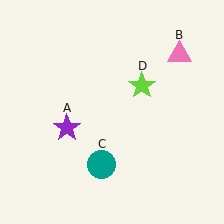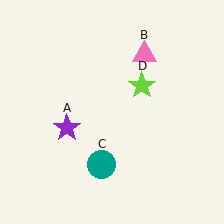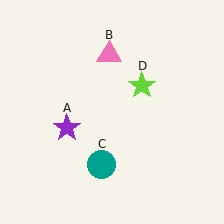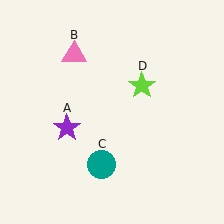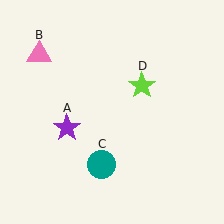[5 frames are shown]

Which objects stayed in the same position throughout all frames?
Purple star (object A) and teal circle (object C) and lime star (object D) remained stationary.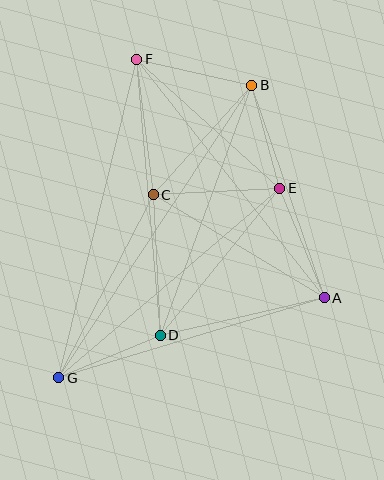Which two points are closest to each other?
Points B and E are closest to each other.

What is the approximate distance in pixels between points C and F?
The distance between C and F is approximately 137 pixels.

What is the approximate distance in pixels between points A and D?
The distance between A and D is approximately 168 pixels.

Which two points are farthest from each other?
Points B and G are farthest from each other.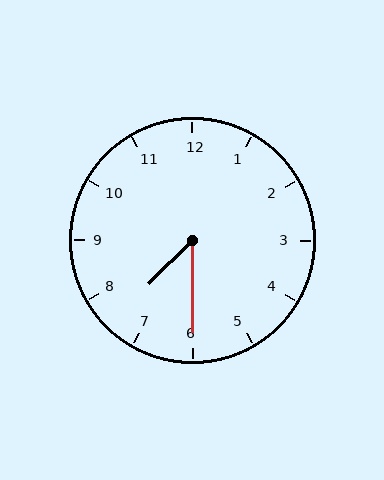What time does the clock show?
7:30.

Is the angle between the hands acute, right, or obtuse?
It is acute.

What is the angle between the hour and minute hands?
Approximately 45 degrees.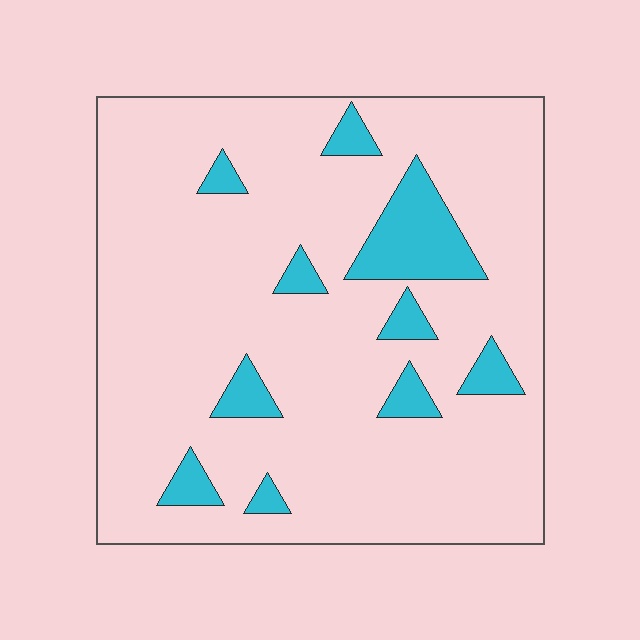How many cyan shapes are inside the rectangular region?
10.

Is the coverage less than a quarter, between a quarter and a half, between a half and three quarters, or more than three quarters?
Less than a quarter.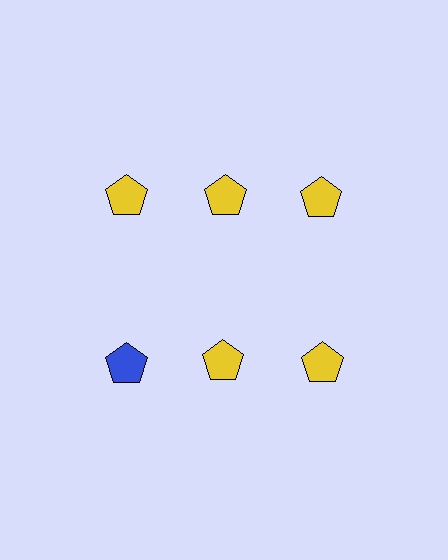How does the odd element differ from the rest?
It has a different color: blue instead of yellow.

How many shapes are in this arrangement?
There are 6 shapes arranged in a grid pattern.